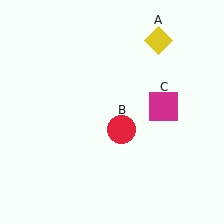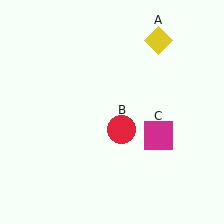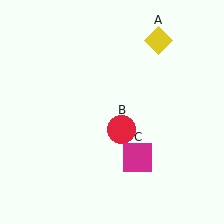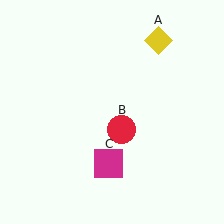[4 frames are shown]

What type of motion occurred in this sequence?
The magenta square (object C) rotated clockwise around the center of the scene.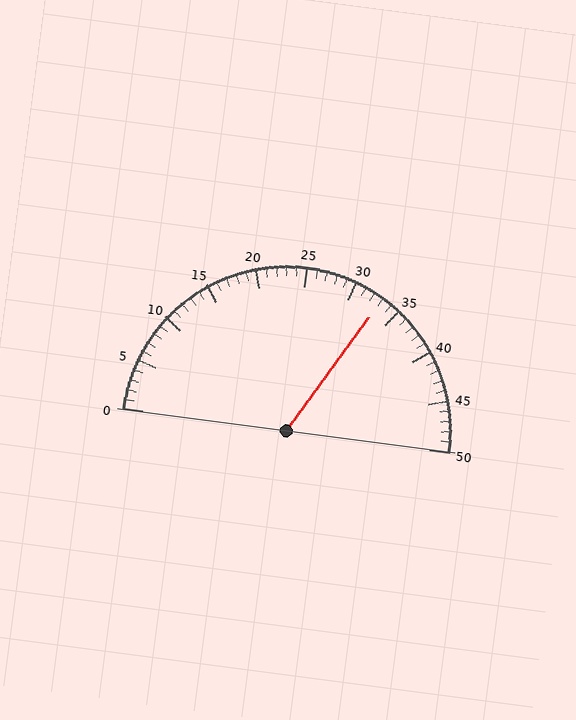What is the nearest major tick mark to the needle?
The nearest major tick mark is 35.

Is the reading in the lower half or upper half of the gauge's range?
The reading is in the upper half of the range (0 to 50).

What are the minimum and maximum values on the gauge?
The gauge ranges from 0 to 50.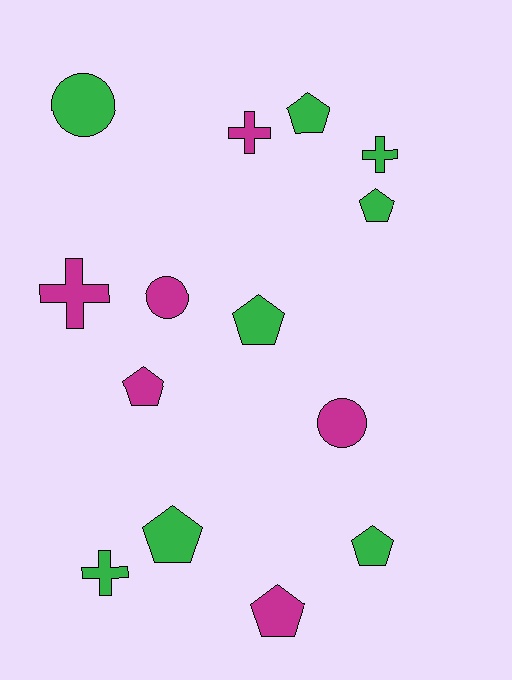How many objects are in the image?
There are 14 objects.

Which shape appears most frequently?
Pentagon, with 7 objects.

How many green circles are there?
There is 1 green circle.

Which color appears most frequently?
Green, with 8 objects.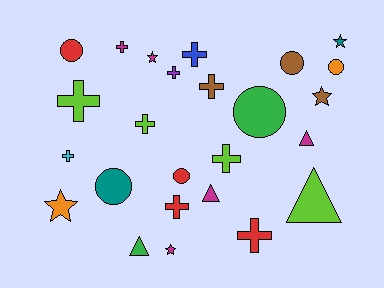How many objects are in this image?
There are 25 objects.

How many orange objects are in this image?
There are 2 orange objects.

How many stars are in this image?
There are 5 stars.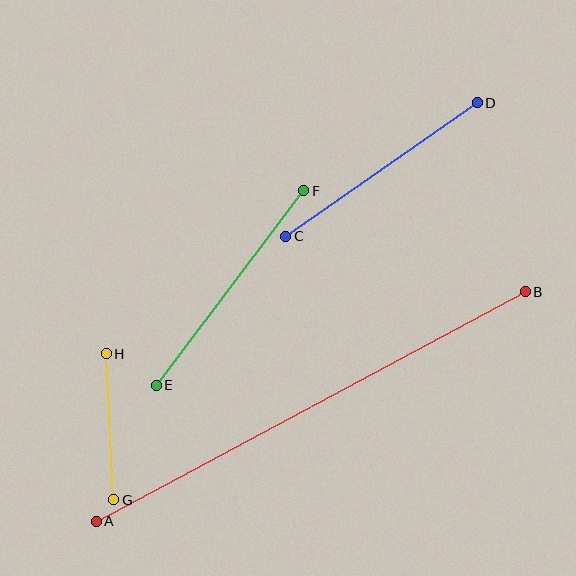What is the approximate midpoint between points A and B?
The midpoint is at approximately (311, 406) pixels.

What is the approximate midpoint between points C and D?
The midpoint is at approximately (382, 170) pixels.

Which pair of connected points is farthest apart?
Points A and B are farthest apart.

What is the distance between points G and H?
The distance is approximately 146 pixels.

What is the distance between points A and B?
The distance is approximately 487 pixels.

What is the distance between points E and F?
The distance is approximately 244 pixels.